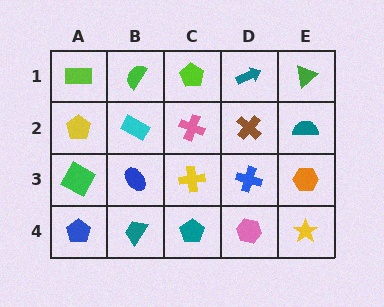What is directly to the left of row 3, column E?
A blue cross.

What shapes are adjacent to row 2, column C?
A lime pentagon (row 1, column C), a yellow cross (row 3, column C), a cyan rectangle (row 2, column B), a brown cross (row 2, column D).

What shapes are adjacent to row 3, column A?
A yellow pentagon (row 2, column A), a blue pentagon (row 4, column A), a blue ellipse (row 3, column B).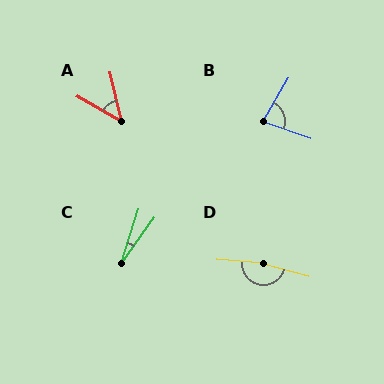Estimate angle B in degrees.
Approximately 79 degrees.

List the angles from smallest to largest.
C (18°), A (47°), B (79°), D (169°).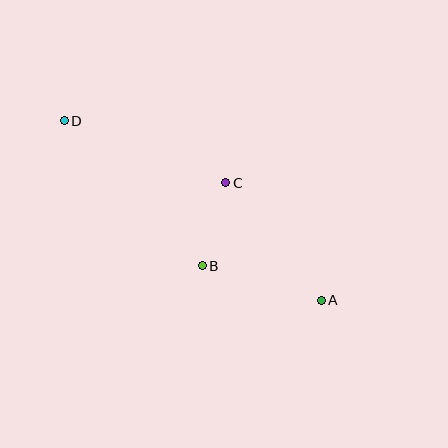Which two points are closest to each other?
Points B and C are closest to each other.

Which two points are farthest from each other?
Points A and D are farthest from each other.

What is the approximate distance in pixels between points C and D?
The distance between C and D is approximately 173 pixels.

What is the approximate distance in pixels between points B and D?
The distance between B and D is approximately 200 pixels.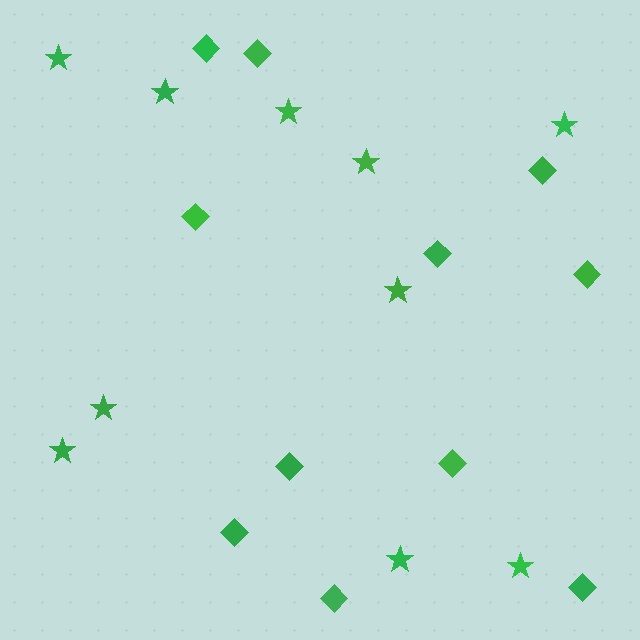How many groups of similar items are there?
There are 2 groups: one group of stars (10) and one group of diamonds (11).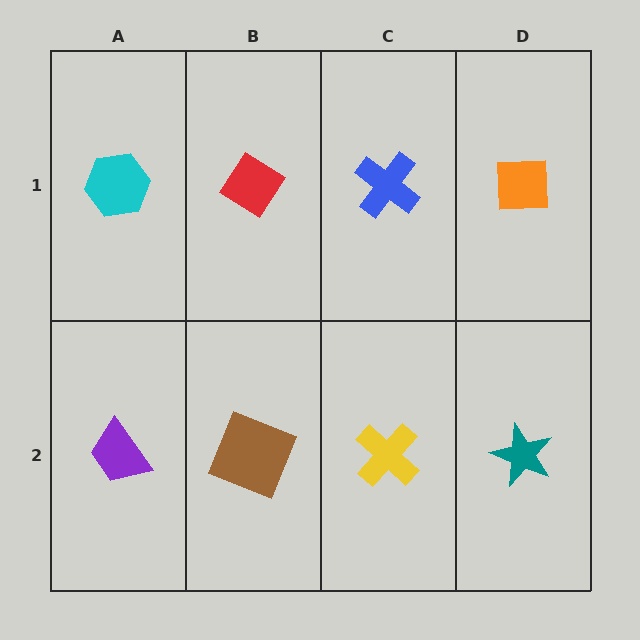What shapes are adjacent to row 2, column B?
A red diamond (row 1, column B), a purple trapezoid (row 2, column A), a yellow cross (row 2, column C).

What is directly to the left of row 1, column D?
A blue cross.